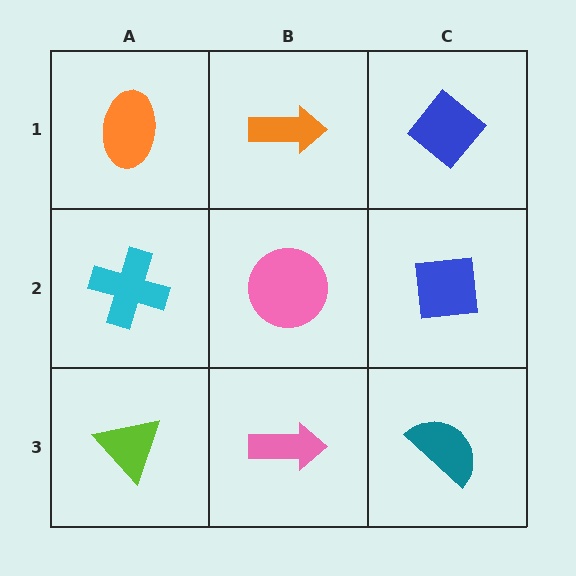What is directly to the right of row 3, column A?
A pink arrow.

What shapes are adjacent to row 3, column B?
A pink circle (row 2, column B), a lime triangle (row 3, column A), a teal semicircle (row 3, column C).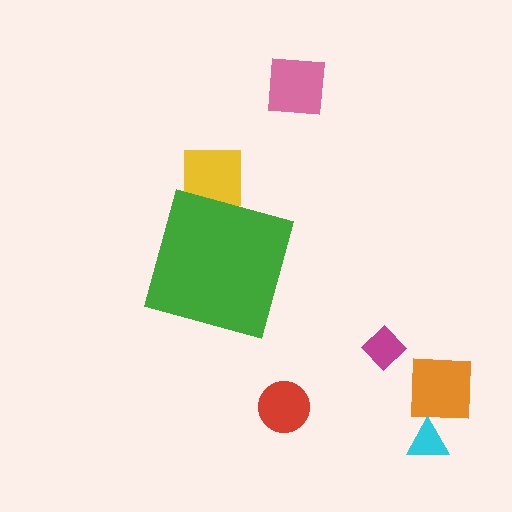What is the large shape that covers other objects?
A green diamond.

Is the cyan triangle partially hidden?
No, the cyan triangle is fully visible.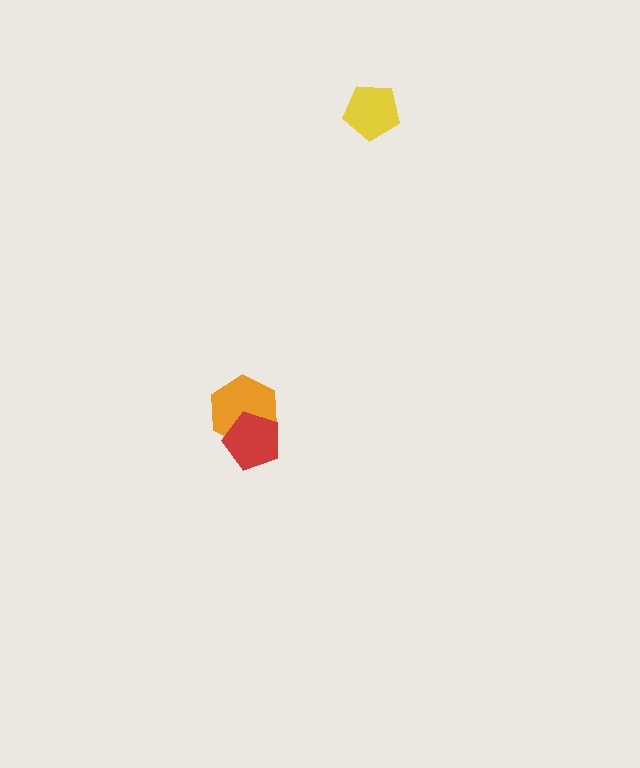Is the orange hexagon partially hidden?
Yes, it is partially covered by another shape.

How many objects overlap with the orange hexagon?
1 object overlaps with the orange hexagon.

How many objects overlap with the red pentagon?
1 object overlaps with the red pentagon.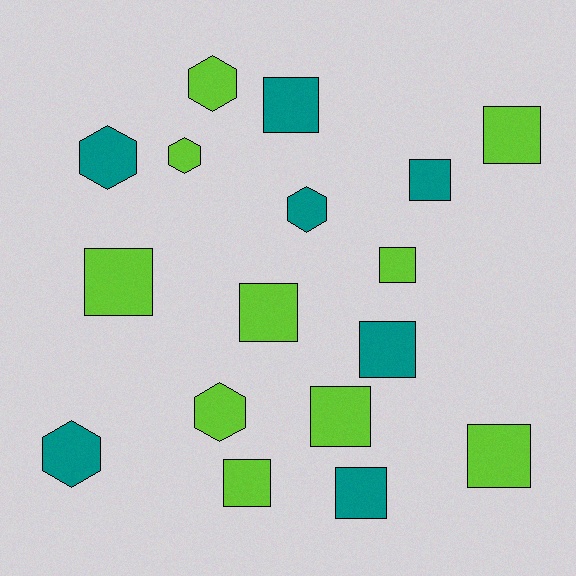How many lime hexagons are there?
There are 3 lime hexagons.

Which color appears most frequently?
Lime, with 10 objects.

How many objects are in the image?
There are 17 objects.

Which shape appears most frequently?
Square, with 11 objects.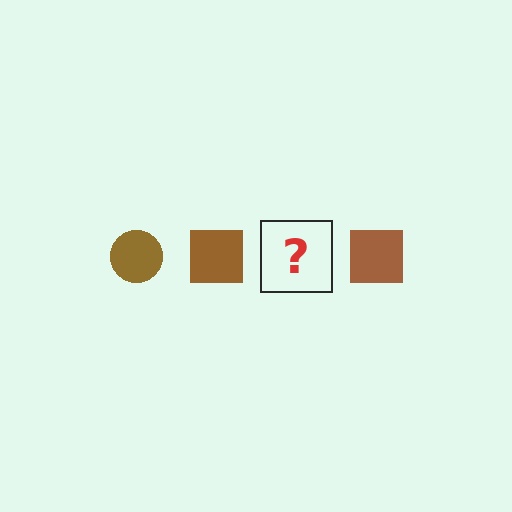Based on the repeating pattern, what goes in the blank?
The blank should be a brown circle.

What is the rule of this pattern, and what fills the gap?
The rule is that the pattern cycles through circle, square shapes in brown. The gap should be filled with a brown circle.